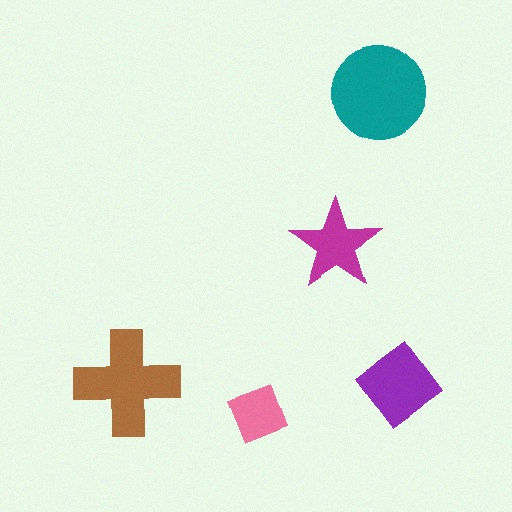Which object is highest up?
The teal circle is topmost.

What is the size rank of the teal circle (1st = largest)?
1st.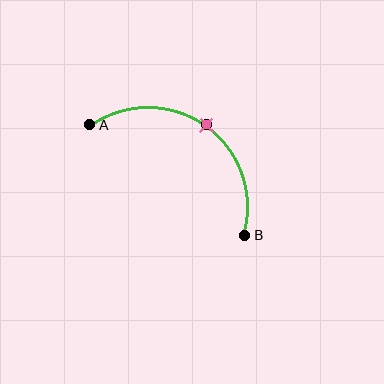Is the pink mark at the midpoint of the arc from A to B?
Yes. The pink mark lies on the arc at equal arc-length from both A and B — it is the arc midpoint.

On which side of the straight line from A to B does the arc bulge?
The arc bulges above and to the right of the straight line connecting A and B.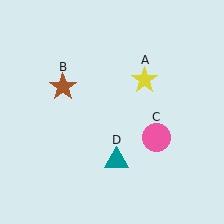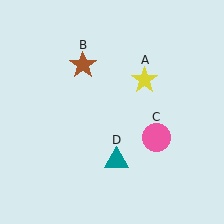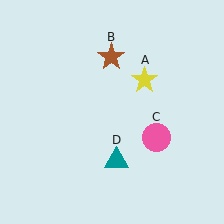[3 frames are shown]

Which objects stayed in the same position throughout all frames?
Yellow star (object A) and pink circle (object C) and teal triangle (object D) remained stationary.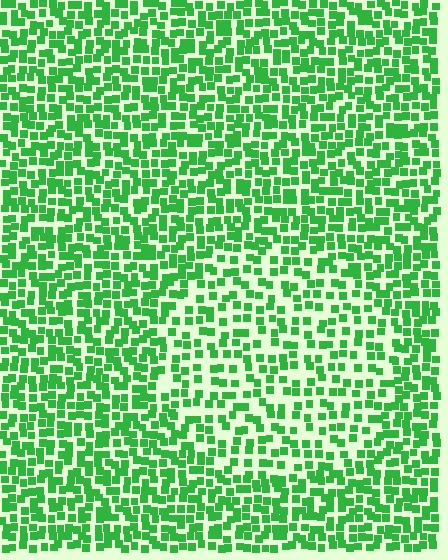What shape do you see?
I see a circle.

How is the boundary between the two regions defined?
The boundary is defined by a change in element density (approximately 1.7x ratio). All elements are the same color, size, and shape.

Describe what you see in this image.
The image contains small green elements arranged at two different densities. A circle-shaped region is visible where the elements are less densely packed than the surrounding area.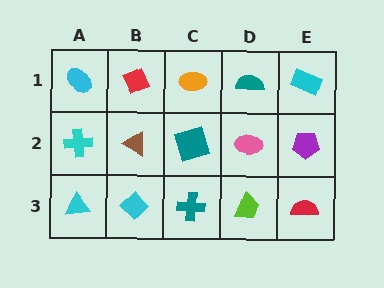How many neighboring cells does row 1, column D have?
3.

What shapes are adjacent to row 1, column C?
A teal square (row 2, column C), a red diamond (row 1, column B), a teal semicircle (row 1, column D).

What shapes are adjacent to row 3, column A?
A cyan cross (row 2, column A), a cyan diamond (row 3, column B).